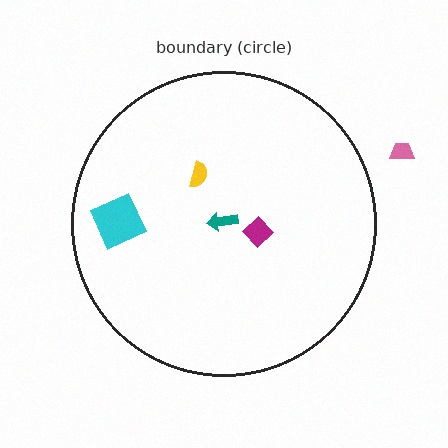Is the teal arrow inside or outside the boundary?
Inside.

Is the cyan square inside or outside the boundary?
Inside.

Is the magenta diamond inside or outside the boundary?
Inside.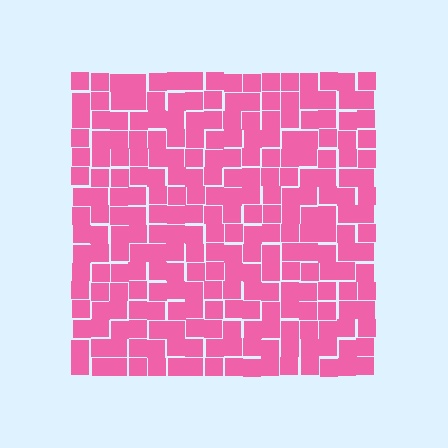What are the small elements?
The small elements are squares.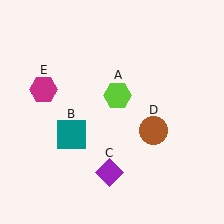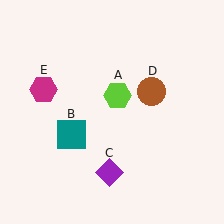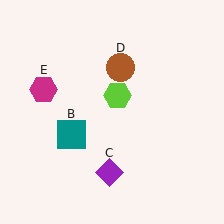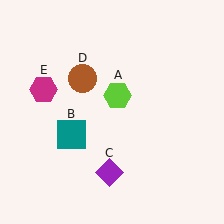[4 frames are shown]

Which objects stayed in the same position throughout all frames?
Lime hexagon (object A) and teal square (object B) and purple diamond (object C) and magenta hexagon (object E) remained stationary.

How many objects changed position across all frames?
1 object changed position: brown circle (object D).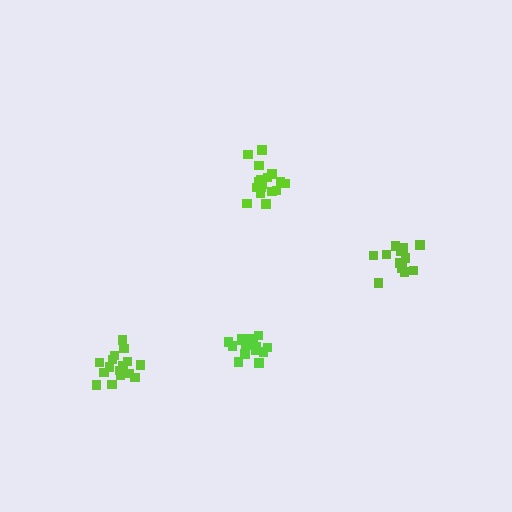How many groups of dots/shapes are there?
There are 4 groups.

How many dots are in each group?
Group 1: 13 dots, Group 2: 17 dots, Group 3: 18 dots, Group 4: 16 dots (64 total).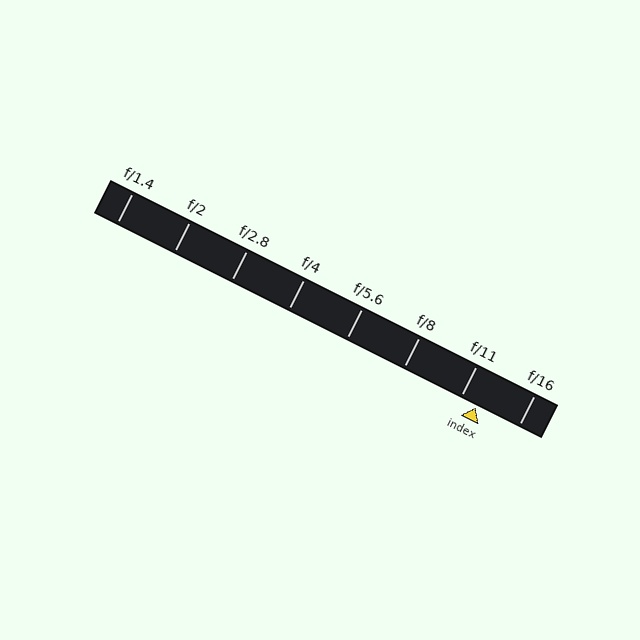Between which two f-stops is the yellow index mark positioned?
The index mark is between f/11 and f/16.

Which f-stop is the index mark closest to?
The index mark is closest to f/11.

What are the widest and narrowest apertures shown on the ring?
The widest aperture shown is f/1.4 and the narrowest is f/16.